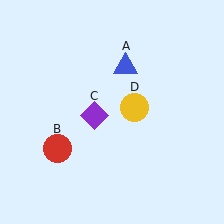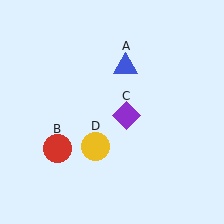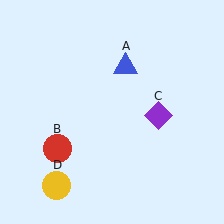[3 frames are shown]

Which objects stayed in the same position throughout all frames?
Blue triangle (object A) and red circle (object B) remained stationary.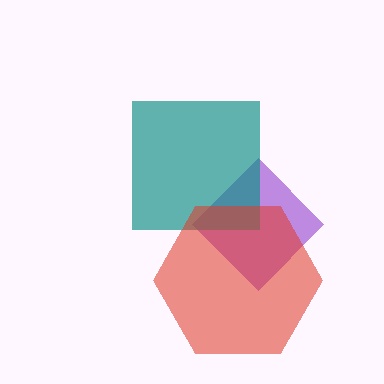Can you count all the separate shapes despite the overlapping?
Yes, there are 3 separate shapes.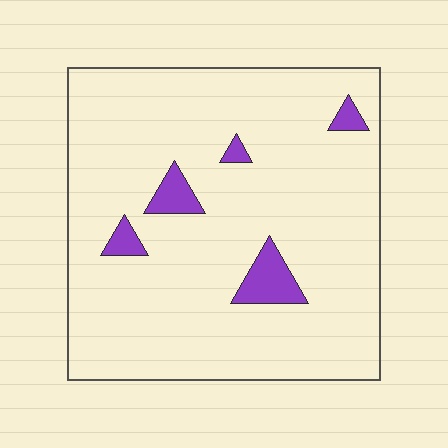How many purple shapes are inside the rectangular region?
5.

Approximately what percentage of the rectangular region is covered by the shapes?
Approximately 5%.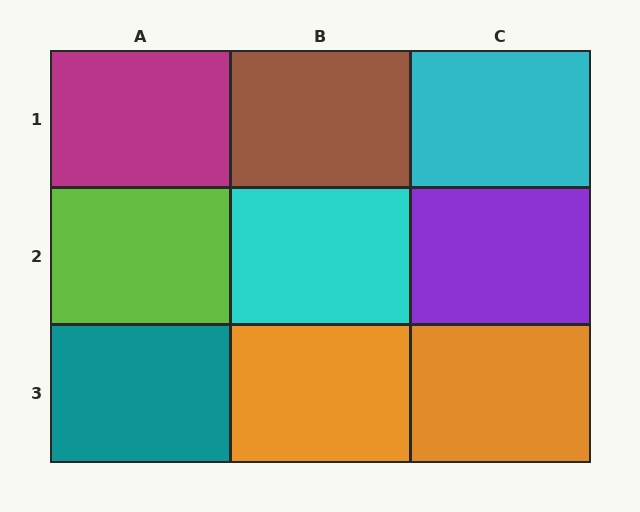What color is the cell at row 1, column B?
Brown.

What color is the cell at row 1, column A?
Magenta.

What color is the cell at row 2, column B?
Cyan.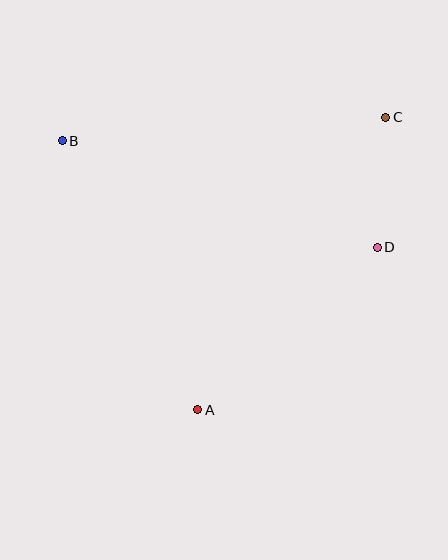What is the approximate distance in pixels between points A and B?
The distance between A and B is approximately 301 pixels.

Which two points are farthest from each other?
Points A and C are farthest from each other.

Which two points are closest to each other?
Points C and D are closest to each other.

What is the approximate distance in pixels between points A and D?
The distance between A and D is approximately 242 pixels.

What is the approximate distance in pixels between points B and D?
The distance between B and D is approximately 332 pixels.